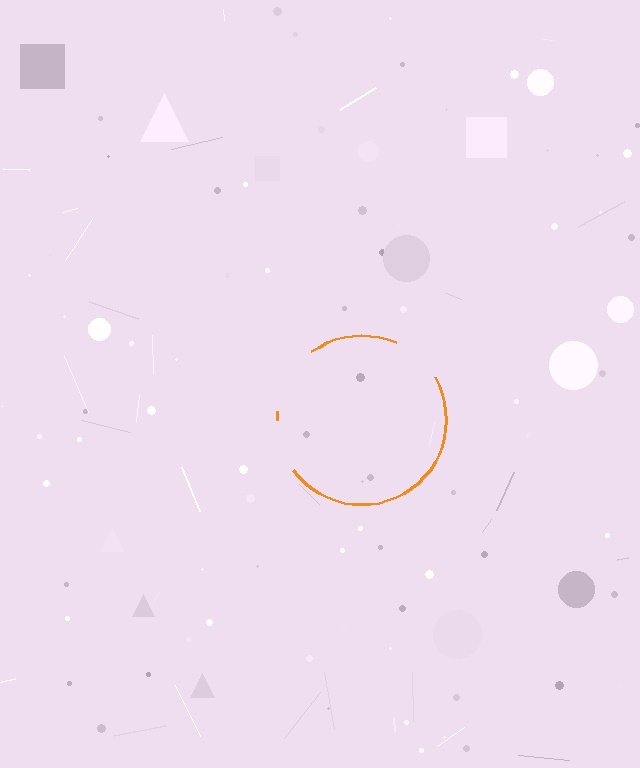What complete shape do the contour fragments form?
The contour fragments form a circle.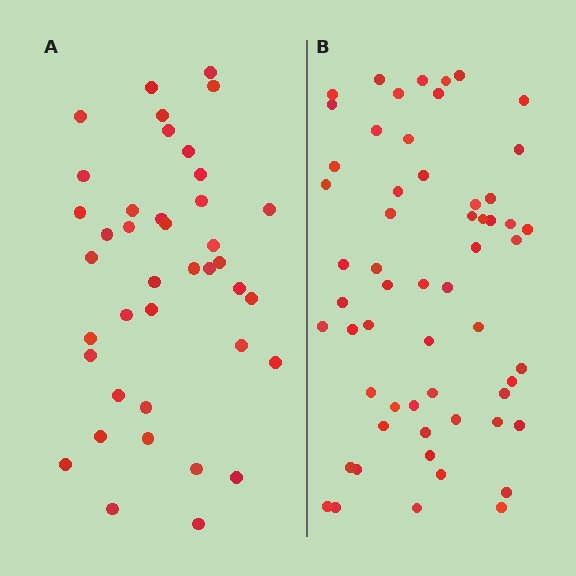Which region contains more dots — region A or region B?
Region B (the right region) has more dots.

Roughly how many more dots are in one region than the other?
Region B has approximately 20 more dots than region A.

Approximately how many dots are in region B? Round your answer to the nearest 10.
About 60 dots. (The exact count is 58, which rounds to 60.)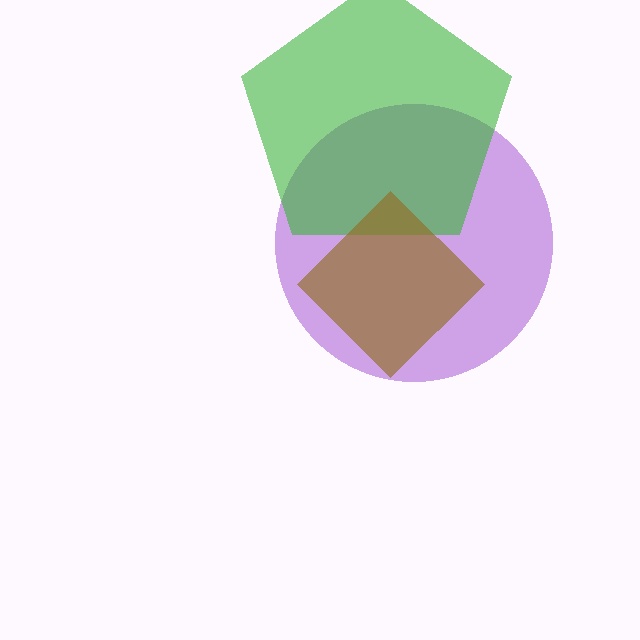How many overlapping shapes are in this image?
There are 3 overlapping shapes in the image.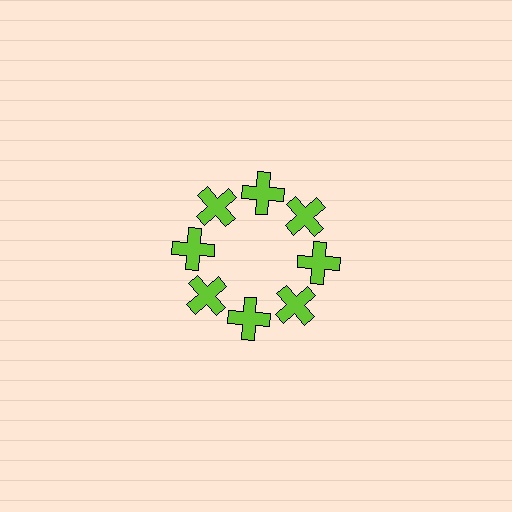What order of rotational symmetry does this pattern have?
This pattern has 8-fold rotational symmetry.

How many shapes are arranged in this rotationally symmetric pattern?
There are 8 shapes, arranged in 8 groups of 1.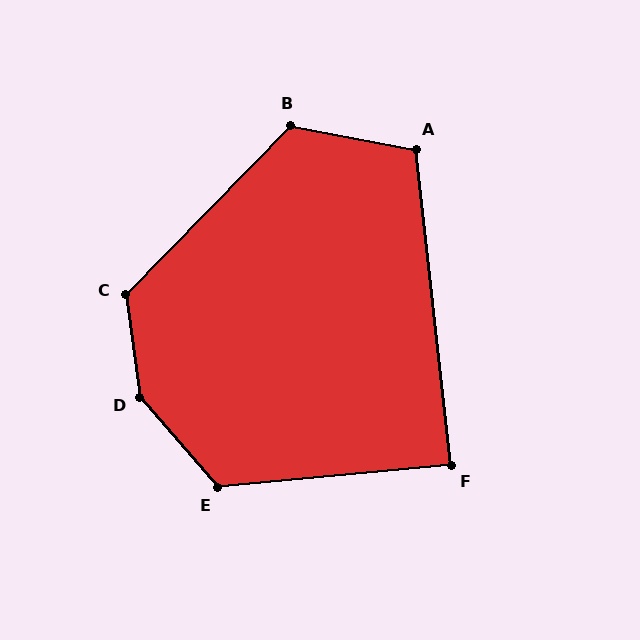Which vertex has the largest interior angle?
D, at approximately 147 degrees.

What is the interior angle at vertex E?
Approximately 126 degrees (obtuse).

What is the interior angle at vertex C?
Approximately 128 degrees (obtuse).